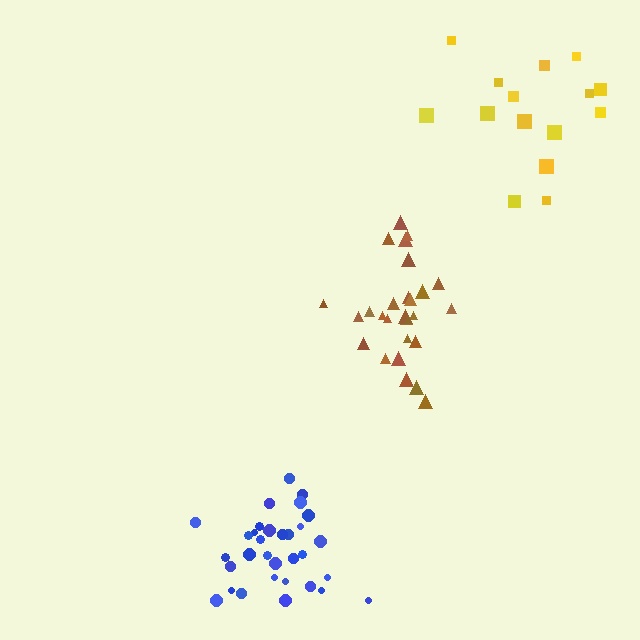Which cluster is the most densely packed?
Blue.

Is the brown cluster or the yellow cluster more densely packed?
Brown.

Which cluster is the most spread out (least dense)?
Yellow.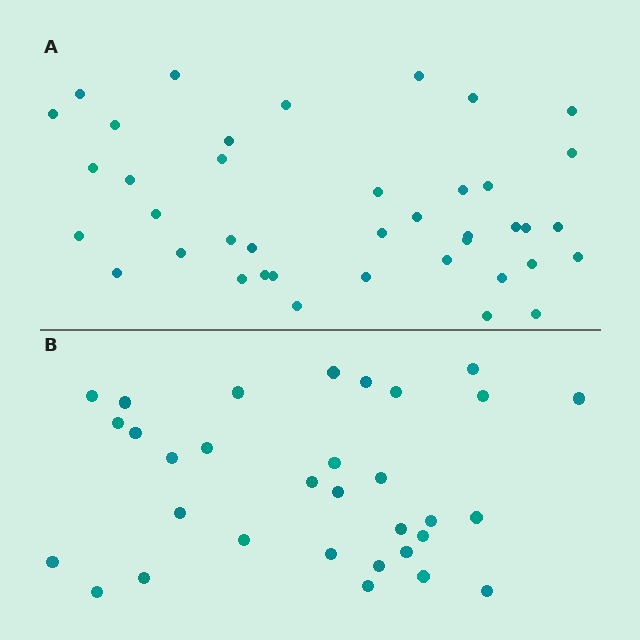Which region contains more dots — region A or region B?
Region A (the top region) has more dots.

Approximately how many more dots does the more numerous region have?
Region A has roughly 8 or so more dots than region B.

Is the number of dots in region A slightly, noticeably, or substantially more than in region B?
Region A has noticeably more, but not dramatically so. The ratio is roughly 1.2 to 1.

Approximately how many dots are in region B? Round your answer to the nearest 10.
About 30 dots. (The exact count is 32, which rounds to 30.)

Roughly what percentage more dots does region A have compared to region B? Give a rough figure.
About 25% more.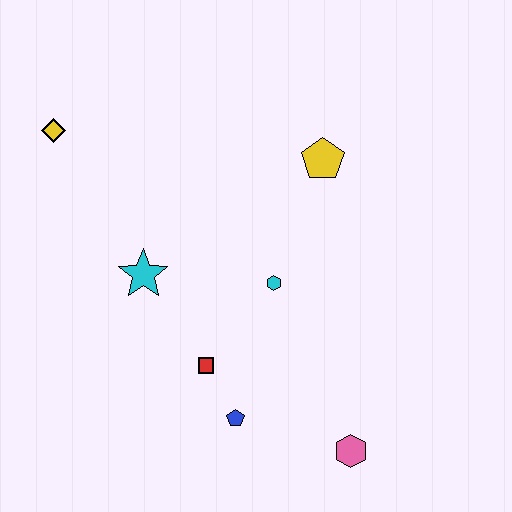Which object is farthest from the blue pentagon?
The yellow diamond is farthest from the blue pentagon.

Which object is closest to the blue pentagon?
The red square is closest to the blue pentagon.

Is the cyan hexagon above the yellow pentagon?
No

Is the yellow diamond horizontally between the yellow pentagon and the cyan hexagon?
No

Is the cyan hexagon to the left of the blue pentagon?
No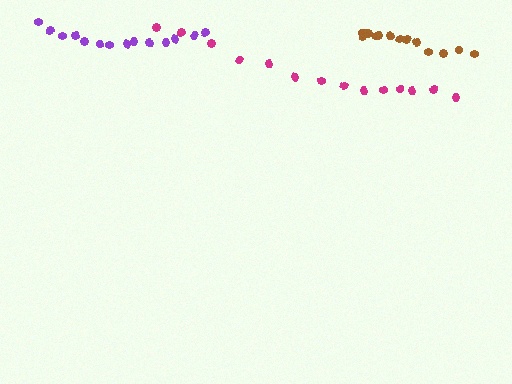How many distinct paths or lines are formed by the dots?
There are 3 distinct paths.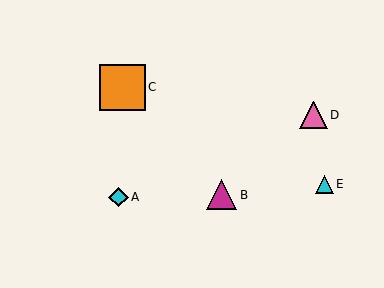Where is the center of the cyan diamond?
The center of the cyan diamond is at (118, 197).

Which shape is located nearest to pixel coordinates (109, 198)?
The cyan diamond (labeled A) at (118, 197) is nearest to that location.